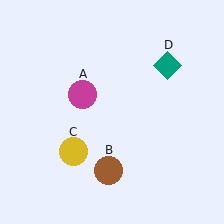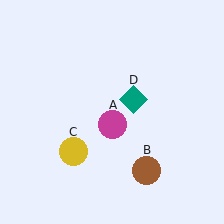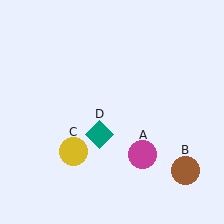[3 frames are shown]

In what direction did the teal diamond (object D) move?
The teal diamond (object D) moved down and to the left.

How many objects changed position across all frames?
3 objects changed position: magenta circle (object A), brown circle (object B), teal diamond (object D).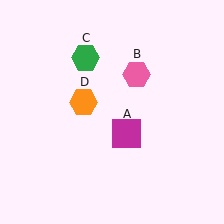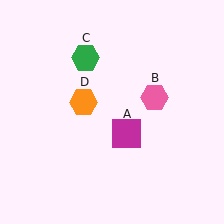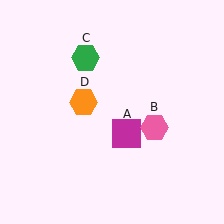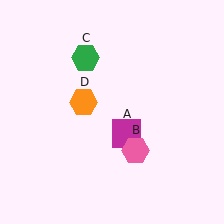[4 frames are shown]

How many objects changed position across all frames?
1 object changed position: pink hexagon (object B).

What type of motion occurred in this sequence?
The pink hexagon (object B) rotated clockwise around the center of the scene.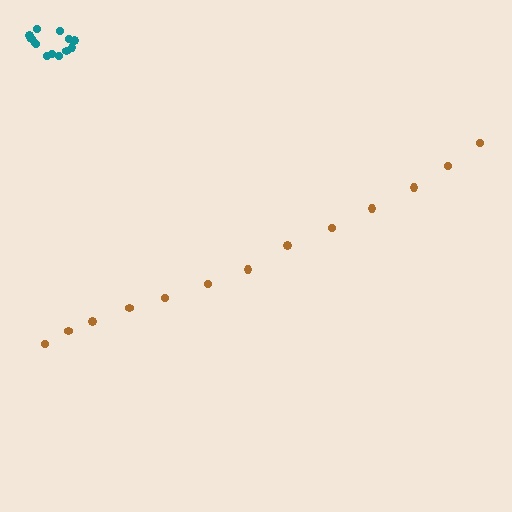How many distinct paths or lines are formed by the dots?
There are 2 distinct paths.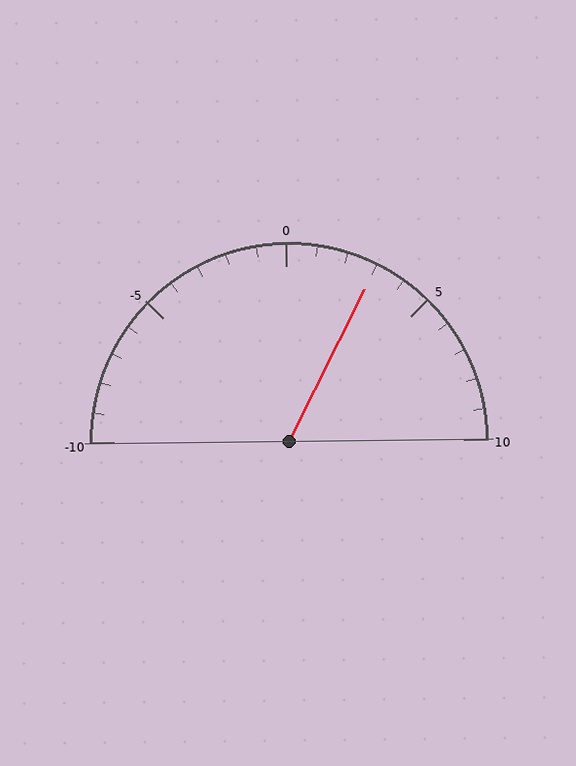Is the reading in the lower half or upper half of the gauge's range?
The reading is in the upper half of the range (-10 to 10).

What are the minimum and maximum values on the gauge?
The gauge ranges from -10 to 10.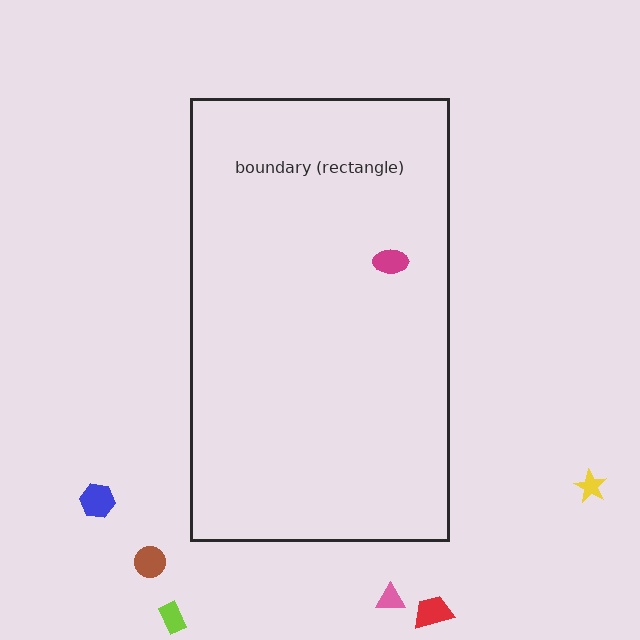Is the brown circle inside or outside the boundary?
Outside.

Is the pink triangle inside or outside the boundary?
Outside.